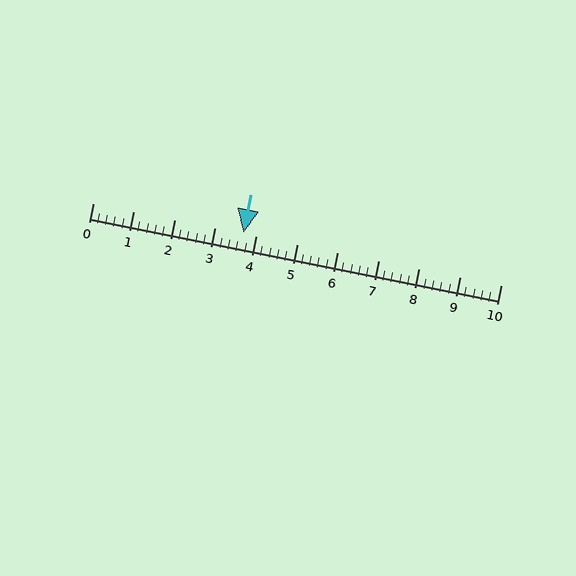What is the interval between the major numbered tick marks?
The major tick marks are spaced 1 units apart.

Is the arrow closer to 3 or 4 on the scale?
The arrow is closer to 4.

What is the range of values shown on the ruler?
The ruler shows values from 0 to 10.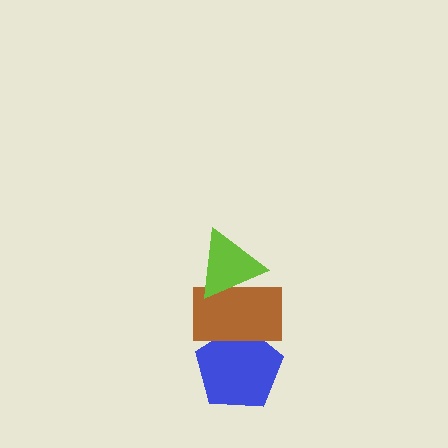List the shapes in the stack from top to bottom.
From top to bottom: the lime triangle, the brown rectangle, the blue pentagon.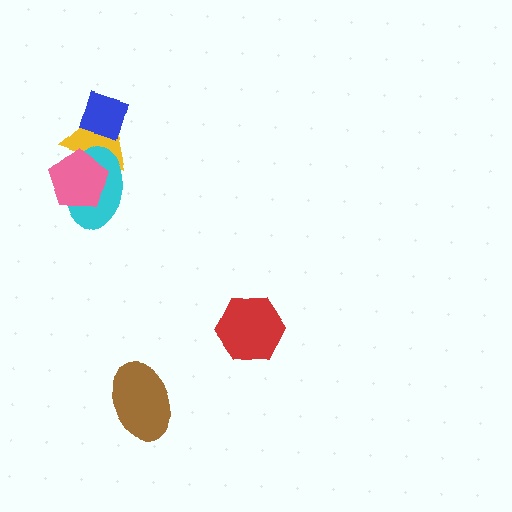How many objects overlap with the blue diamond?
1 object overlaps with the blue diamond.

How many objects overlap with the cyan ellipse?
2 objects overlap with the cyan ellipse.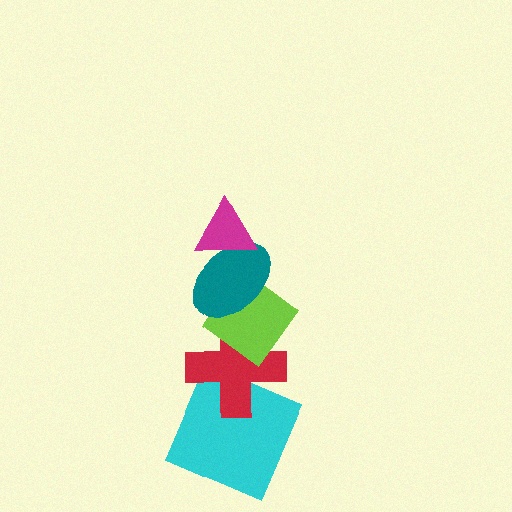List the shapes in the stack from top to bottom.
From top to bottom: the magenta triangle, the teal ellipse, the lime diamond, the red cross, the cyan square.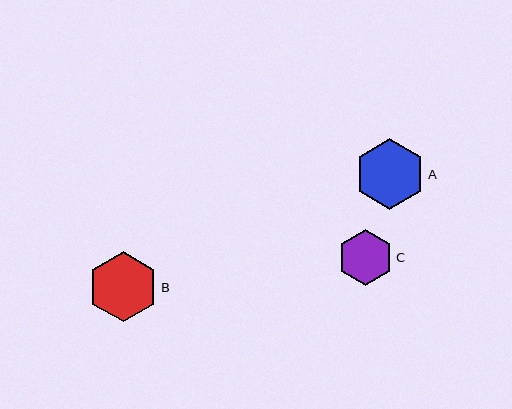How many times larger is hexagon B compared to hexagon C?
Hexagon B is approximately 1.3 times the size of hexagon C.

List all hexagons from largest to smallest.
From largest to smallest: B, A, C.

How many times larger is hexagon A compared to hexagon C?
Hexagon A is approximately 1.3 times the size of hexagon C.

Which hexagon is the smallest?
Hexagon C is the smallest with a size of approximately 55 pixels.